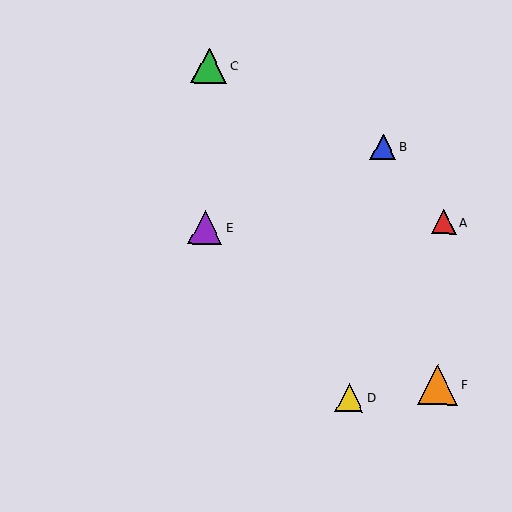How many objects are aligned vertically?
2 objects (C, E) are aligned vertically.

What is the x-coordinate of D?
Object D is at x≈349.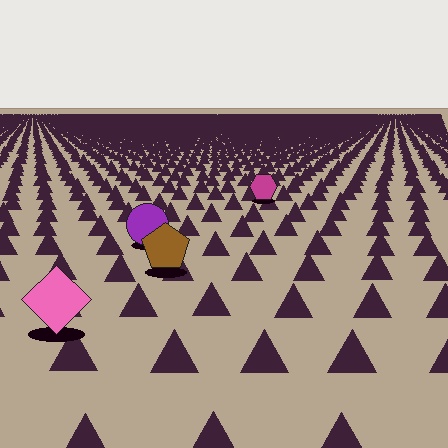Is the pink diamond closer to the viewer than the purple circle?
Yes. The pink diamond is closer — you can tell from the texture gradient: the ground texture is coarser near it.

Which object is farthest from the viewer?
The magenta hexagon is farthest from the viewer. It appears smaller and the ground texture around it is denser.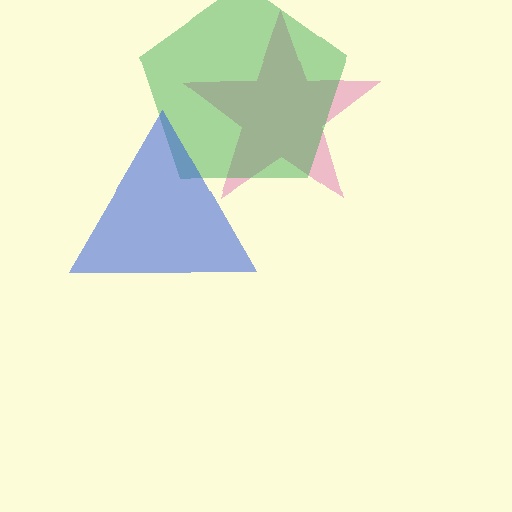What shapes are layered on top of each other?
The layered shapes are: a pink star, a green pentagon, a blue triangle.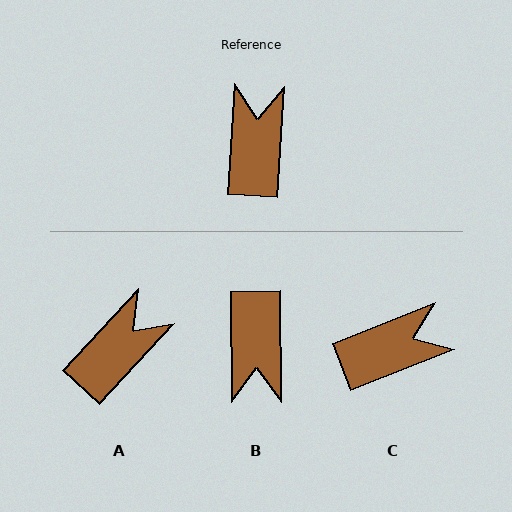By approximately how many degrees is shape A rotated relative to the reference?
Approximately 39 degrees clockwise.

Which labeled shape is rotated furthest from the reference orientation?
B, about 176 degrees away.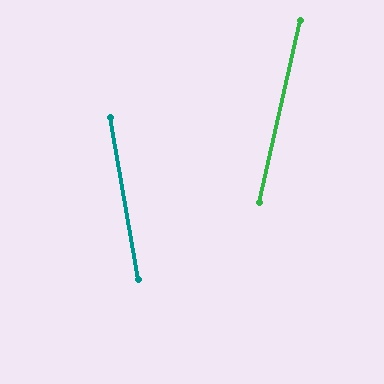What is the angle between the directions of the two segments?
Approximately 22 degrees.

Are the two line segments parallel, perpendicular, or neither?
Neither parallel nor perpendicular — they differ by about 22°.